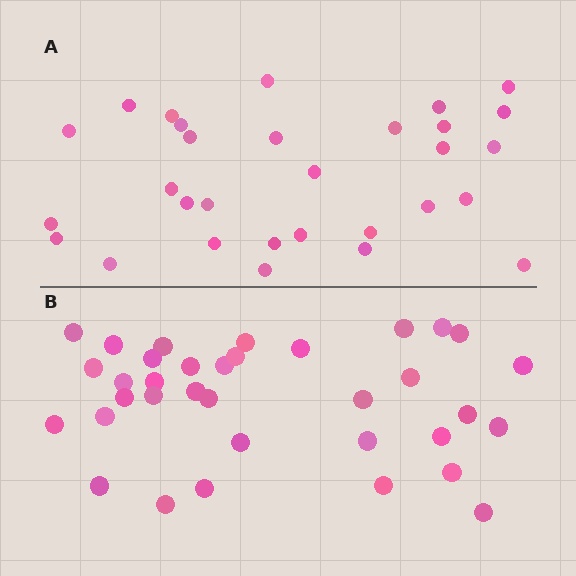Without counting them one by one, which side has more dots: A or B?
Region B (the bottom region) has more dots.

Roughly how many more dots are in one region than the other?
Region B has about 5 more dots than region A.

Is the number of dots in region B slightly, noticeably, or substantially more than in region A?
Region B has only slightly more — the two regions are fairly close. The ratio is roughly 1.2 to 1.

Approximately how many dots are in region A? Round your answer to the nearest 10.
About 30 dots.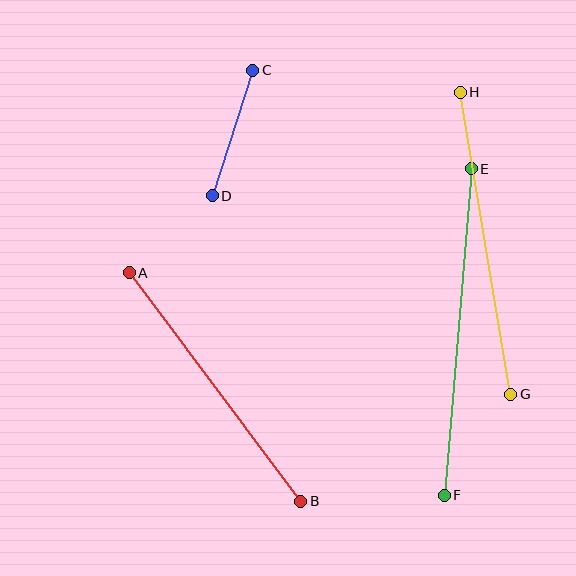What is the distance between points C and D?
The distance is approximately 132 pixels.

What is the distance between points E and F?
The distance is approximately 328 pixels.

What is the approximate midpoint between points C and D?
The midpoint is at approximately (233, 133) pixels.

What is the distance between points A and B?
The distance is approximately 286 pixels.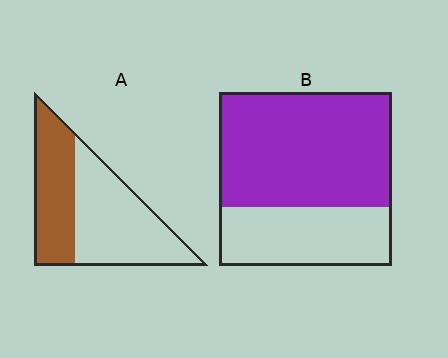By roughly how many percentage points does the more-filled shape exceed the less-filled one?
By roughly 25 percentage points (B over A).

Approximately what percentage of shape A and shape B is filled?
A is approximately 40% and B is approximately 65%.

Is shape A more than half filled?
No.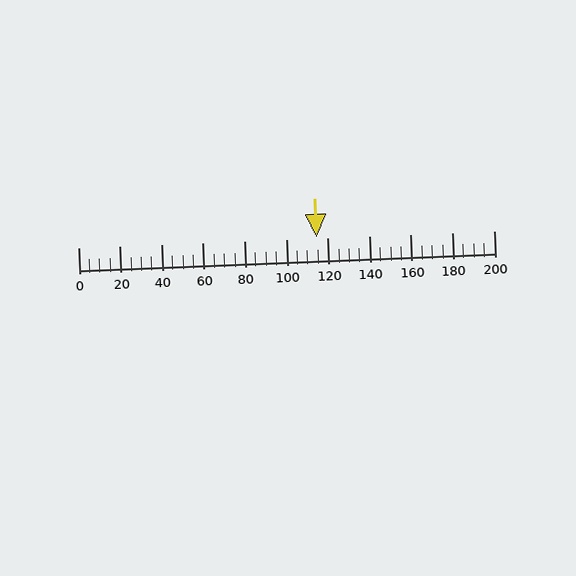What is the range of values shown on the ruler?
The ruler shows values from 0 to 200.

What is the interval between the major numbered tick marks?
The major tick marks are spaced 20 units apart.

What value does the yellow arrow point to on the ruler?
The yellow arrow points to approximately 115.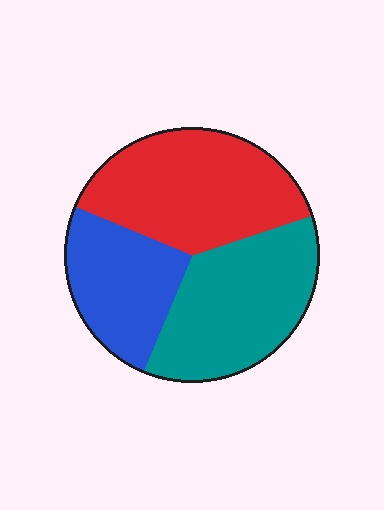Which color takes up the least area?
Blue, at roughly 25%.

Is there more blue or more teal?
Teal.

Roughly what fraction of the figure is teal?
Teal covers 36% of the figure.